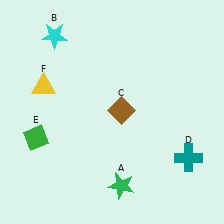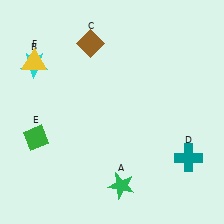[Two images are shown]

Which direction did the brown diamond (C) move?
The brown diamond (C) moved up.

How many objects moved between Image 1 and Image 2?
3 objects moved between the two images.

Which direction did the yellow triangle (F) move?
The yellow triangle (F) moved up.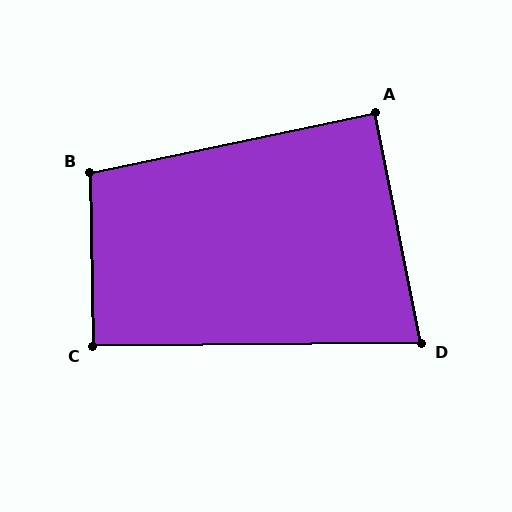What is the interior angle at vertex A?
Approximately 89 degrees (approximately right).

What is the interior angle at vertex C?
Approximately 91 degrees (approximately right).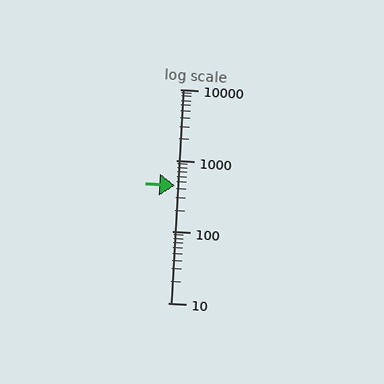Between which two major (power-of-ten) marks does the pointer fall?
The pointer is between 100 and 1000.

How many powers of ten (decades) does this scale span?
The scale spans 3 decades, from 10 to 10000.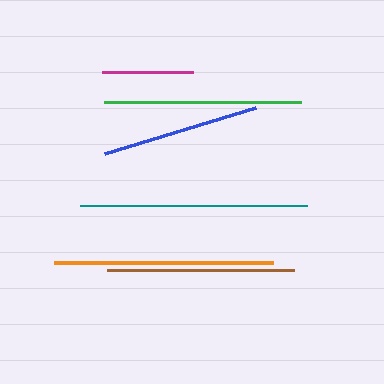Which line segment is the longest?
The teal line is the longest at approximately 227 pixels.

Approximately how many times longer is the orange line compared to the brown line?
The orange line is approximately 1.2 times the length of the brown line.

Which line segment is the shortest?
The magenta line is the shortest at approximately 91 pixels.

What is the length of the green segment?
The green segment is approximately 197 pixels long.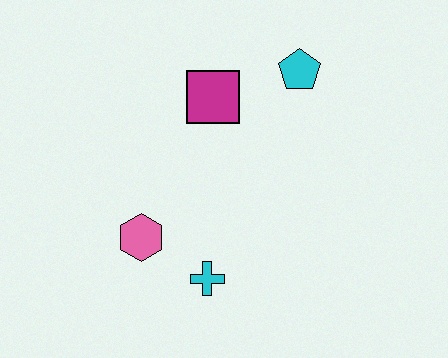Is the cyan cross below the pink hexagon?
Yes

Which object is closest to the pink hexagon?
The cyan cross is closest to the pink hexagon.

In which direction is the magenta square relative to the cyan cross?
The magenta square is above the cyan cross.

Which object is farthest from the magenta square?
The cyan cross is farthest from the magenta square.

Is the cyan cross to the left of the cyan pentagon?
Yes